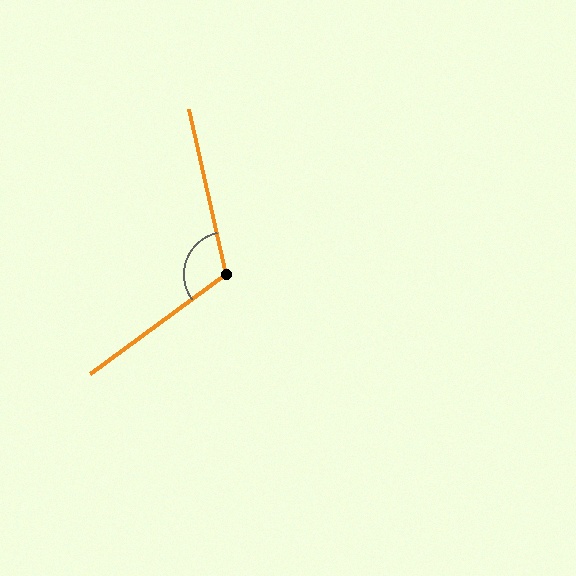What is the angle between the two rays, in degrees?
Approximately 114 degrees.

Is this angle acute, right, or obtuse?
It is obtuse.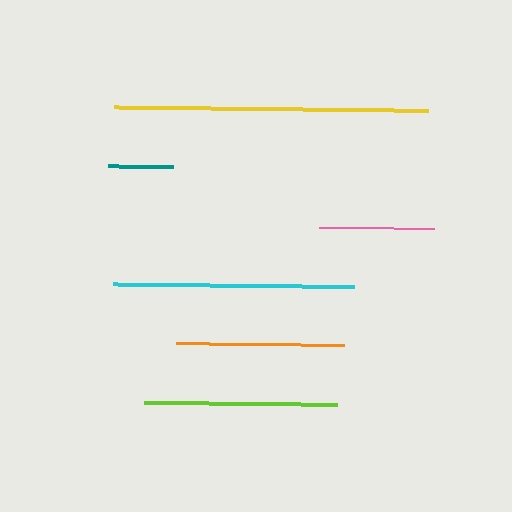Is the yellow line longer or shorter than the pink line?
The yellow line is longer than the pink line.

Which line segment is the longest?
The yellow line is the longest at approximately 314 pixels.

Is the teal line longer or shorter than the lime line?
The lime line is longer than the teal line.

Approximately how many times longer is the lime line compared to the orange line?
The lime line is approximately 1.2 times the length of the orange line.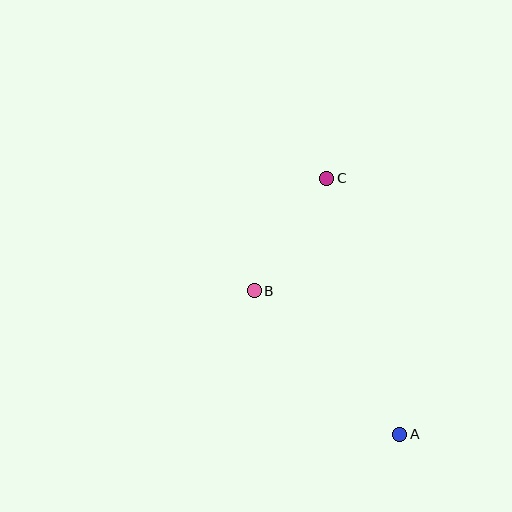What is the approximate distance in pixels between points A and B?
The distance between A and B is approximately 205 pixels.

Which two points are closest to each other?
Points B and C are closest to each other.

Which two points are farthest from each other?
Points A and C are farthest from each other.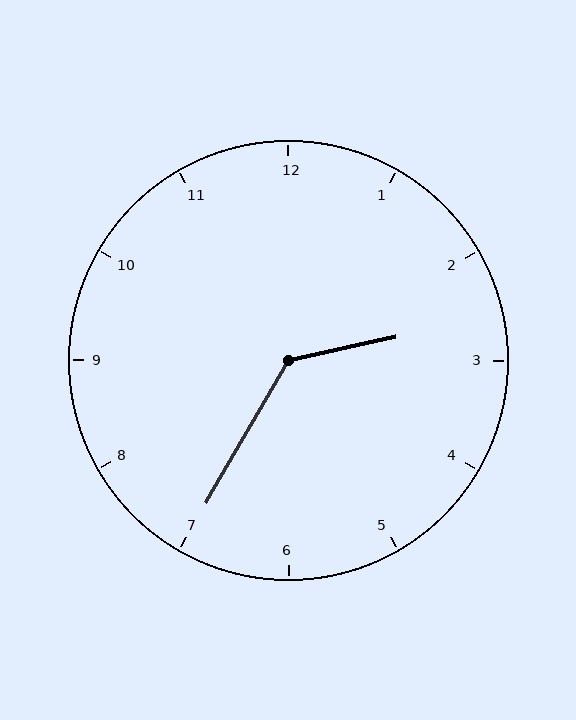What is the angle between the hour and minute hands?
Approximately 132 degrees.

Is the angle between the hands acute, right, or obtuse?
It is obtuse.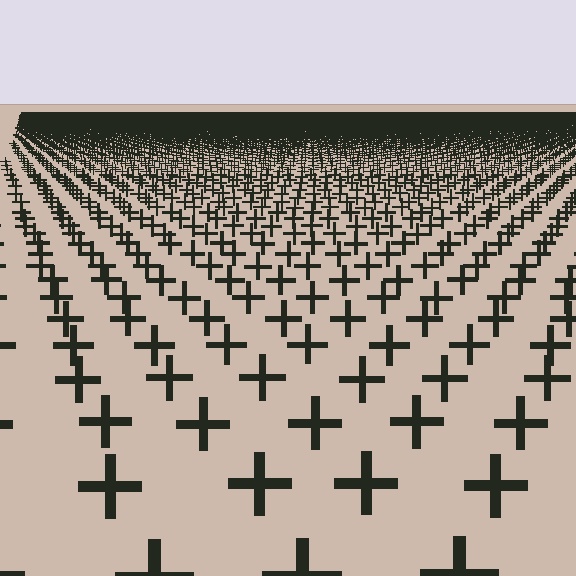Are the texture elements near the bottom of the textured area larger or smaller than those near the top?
Larger. Near the bottom, elements are closer to the viewer and appear at a bigger on-screen size.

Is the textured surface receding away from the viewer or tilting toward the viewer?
The surface is receding away from the viewer. Texture elements get smaller and denser toward the top.